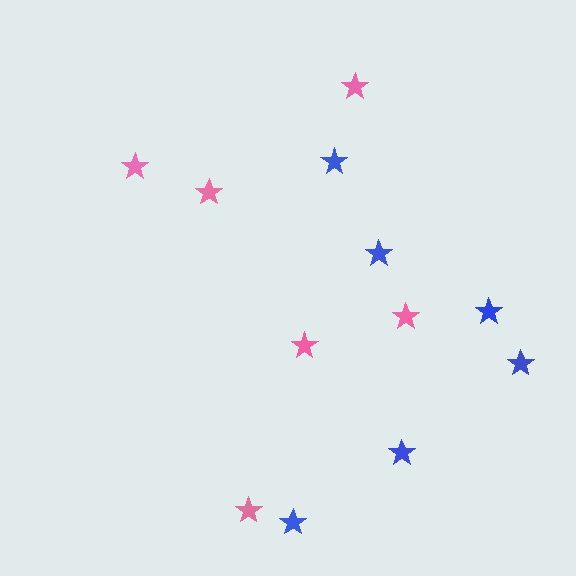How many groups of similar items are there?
There are 2 groups: one group of pink stars (6) and one group of blue stars (6).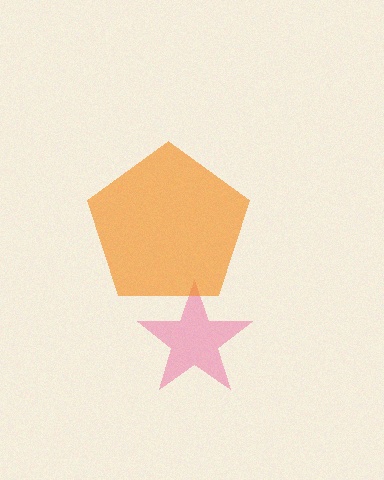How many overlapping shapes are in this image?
There are 2 overlapping shapes in the image.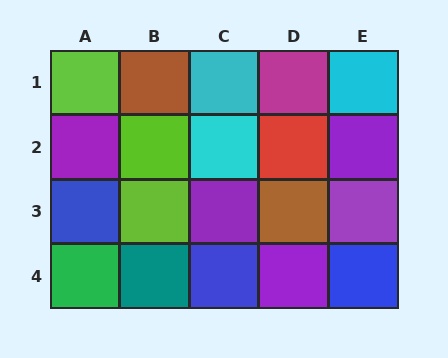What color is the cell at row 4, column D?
Purple.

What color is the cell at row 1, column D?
Magenta.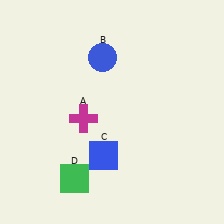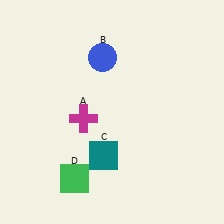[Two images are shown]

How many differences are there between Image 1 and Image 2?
There is 1 difference between the two images.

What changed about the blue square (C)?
In Image 1, C is blue. In Image 2, it changed to teal.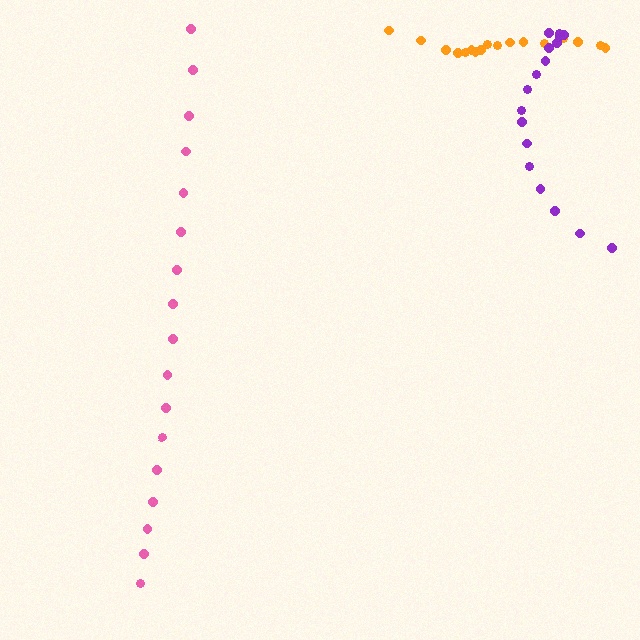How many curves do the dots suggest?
There are 3 distinct paths.